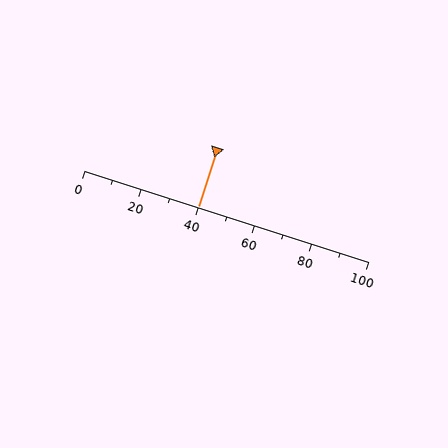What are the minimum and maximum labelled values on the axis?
The axis runs from 0 to 100.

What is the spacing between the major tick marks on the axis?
The major ticks are spaced 20 apart.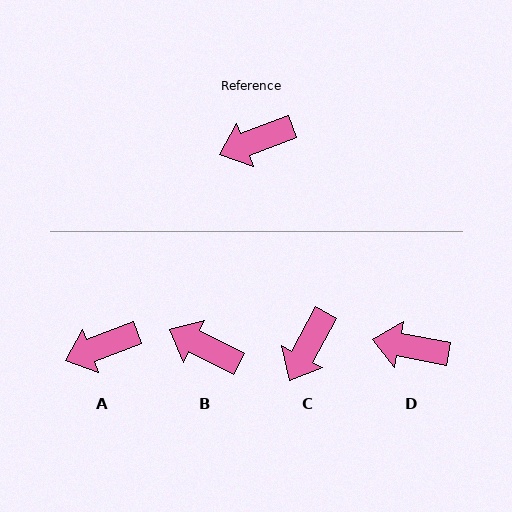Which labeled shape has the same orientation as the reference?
A.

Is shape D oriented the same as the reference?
No, it is off by about 31 degrees.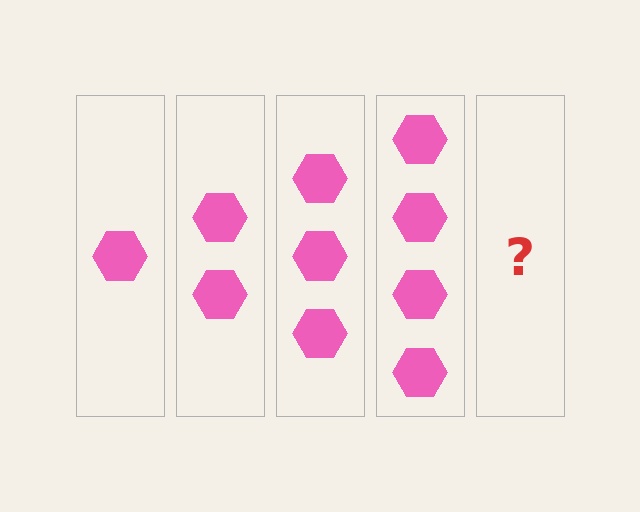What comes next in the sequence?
The next element should be 5 hexagons.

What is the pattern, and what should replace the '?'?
The pattern is that each step adds one more hexagon. The '?' should be 5 hexagons.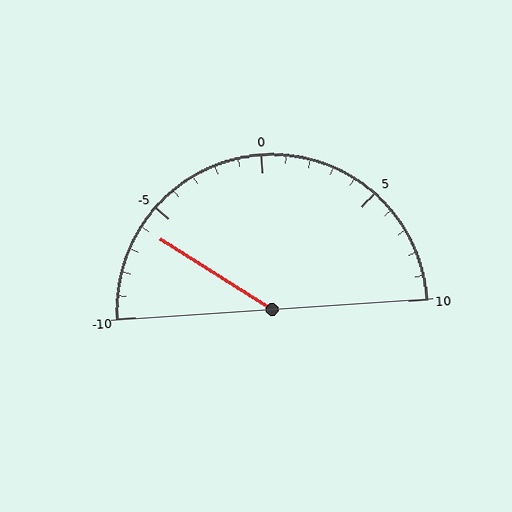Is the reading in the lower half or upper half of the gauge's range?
The reading is in the lower half of the range (-10 to 10).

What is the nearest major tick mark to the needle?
The nearest major tick mark is -5.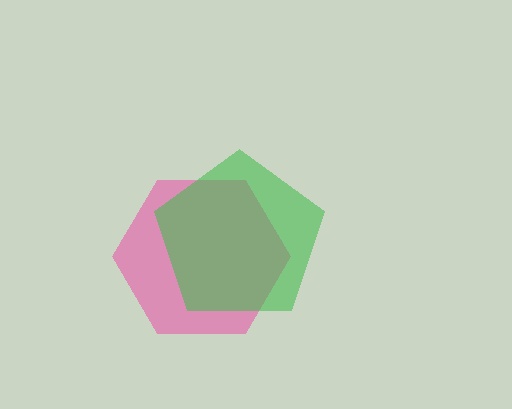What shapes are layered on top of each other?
The layered shapes are: a pink hexagon, a green pentagon.